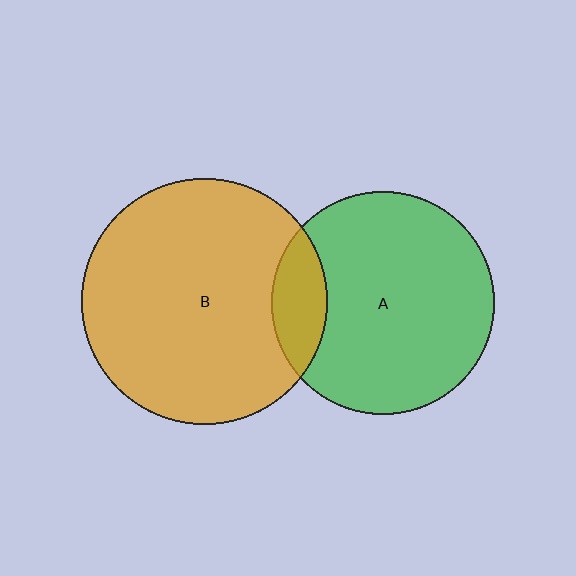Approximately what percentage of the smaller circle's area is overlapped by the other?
Approximately 15%.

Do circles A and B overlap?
Yes.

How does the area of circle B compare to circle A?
Approximately 1.2 times.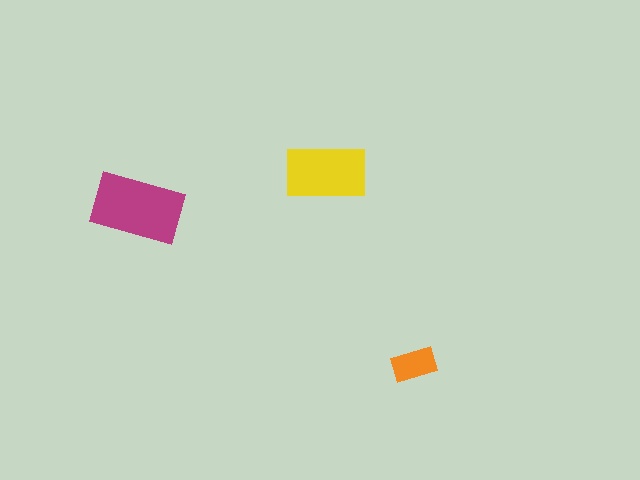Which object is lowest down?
The orange rectangle is bottommost.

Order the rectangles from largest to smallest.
the magenta one, the yellow one, the orange one.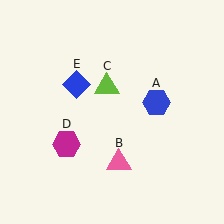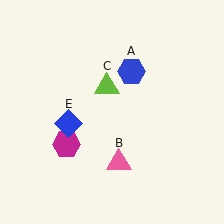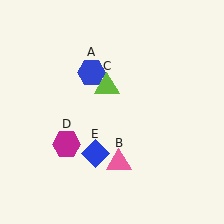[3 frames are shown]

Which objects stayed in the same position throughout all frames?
Pink triangle (object B) and lime triangle (object C) and magenta hexagon (object D) remained stationary.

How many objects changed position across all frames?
2 objects changed position: blue hexagon (object A), blue diamond (object E).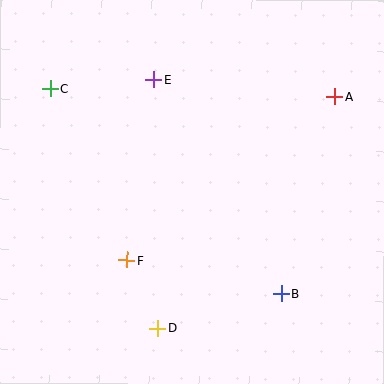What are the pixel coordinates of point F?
Point F is at (127, 260).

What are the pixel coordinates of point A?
Point A is at (335, 97).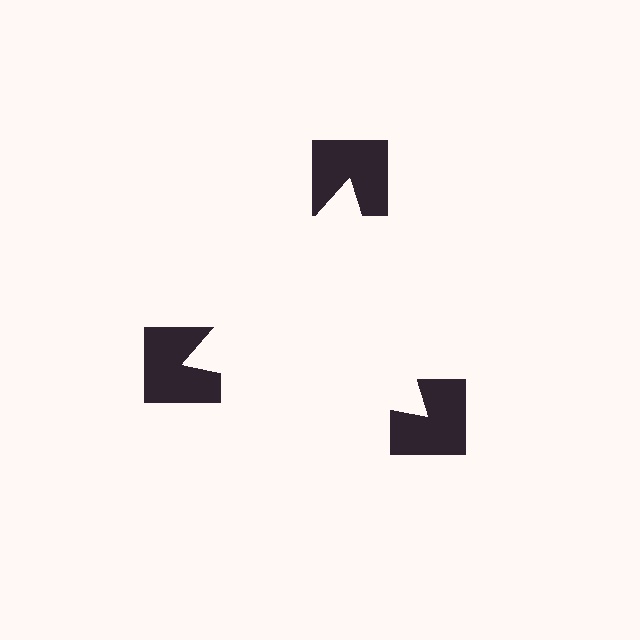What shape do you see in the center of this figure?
An illusory triangle — its edges are inferred from the aligned wedge cuts in the notched squares, not physically drawn.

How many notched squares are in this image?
There are 3 — one at each vertex of the illusory triangle.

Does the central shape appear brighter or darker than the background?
It typically appears slightly brighter than the background, even though no actual brightness change is drawn.